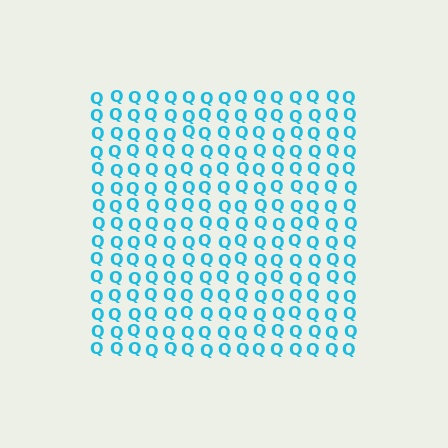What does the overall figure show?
The overall figure shows a square.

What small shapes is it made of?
It is made of small letter Q's.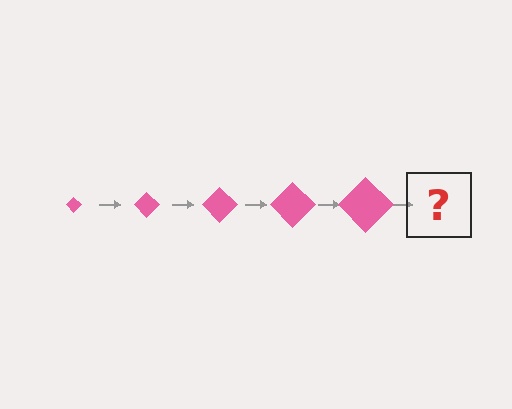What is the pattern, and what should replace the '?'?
The pattern is that the diamond gets progressively larger each step. The '?' should be a pink diamond, larger than the previous one.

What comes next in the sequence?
The next element should be a pink diamond, larger than the previous one.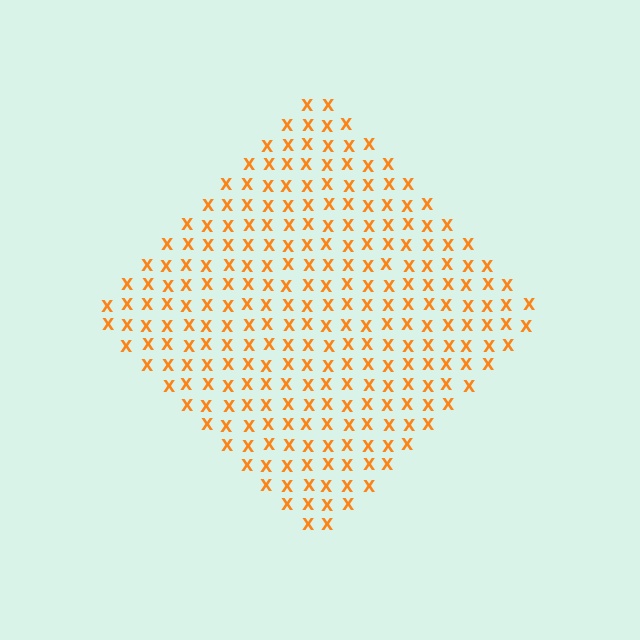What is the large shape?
The large shape is a diamond.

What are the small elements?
The small elements are letter X's.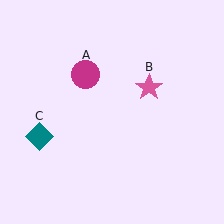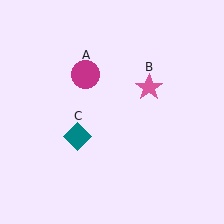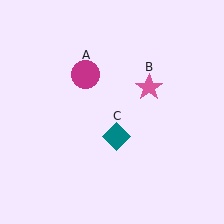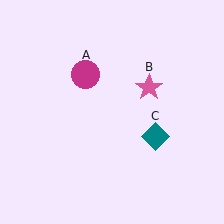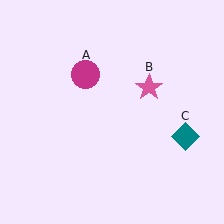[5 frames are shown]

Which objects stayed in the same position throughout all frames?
Magenta circle (object A) and pink star (object B) remained stationary.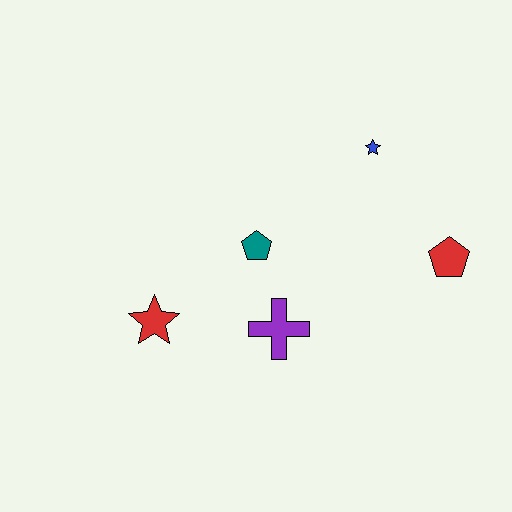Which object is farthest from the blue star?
The red star is farthest from the blue star.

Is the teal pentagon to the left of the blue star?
Yes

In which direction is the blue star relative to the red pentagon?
The blue star is above the red pentagon.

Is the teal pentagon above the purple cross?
Yes